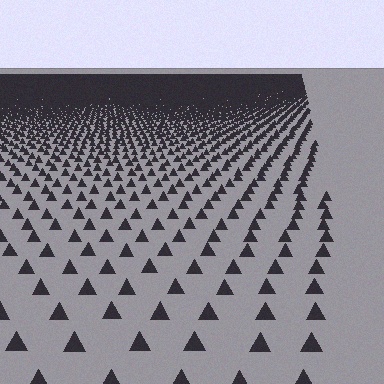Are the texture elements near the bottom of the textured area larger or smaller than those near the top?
Larger. Near the bottom, elements are closer to the viewer and appear at a bigger on-screen size.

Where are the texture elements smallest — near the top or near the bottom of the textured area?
Near the top.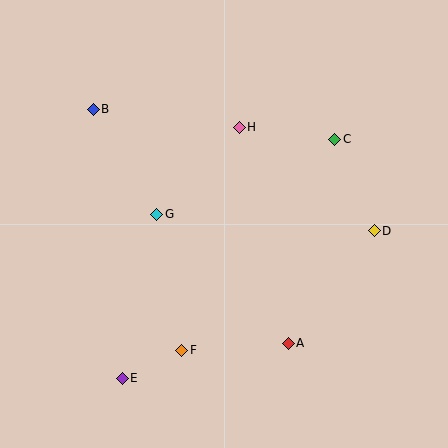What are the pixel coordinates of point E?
Point E is at (122, 378).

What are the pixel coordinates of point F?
Point F is at (182, 350).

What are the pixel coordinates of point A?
Point A is at (288, 343).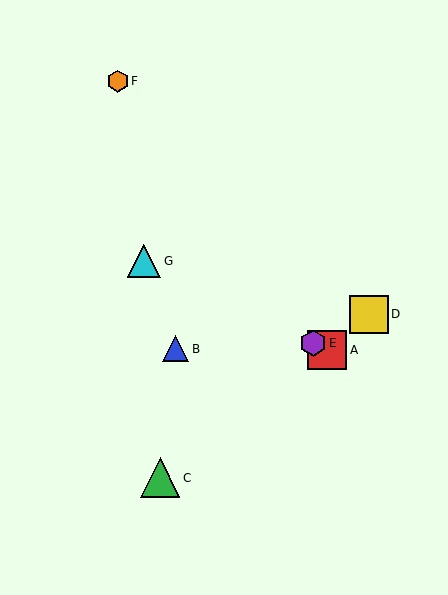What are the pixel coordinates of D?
Object D is at (369, 314).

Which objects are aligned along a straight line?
Objects A, E, G are aligned along a straight line.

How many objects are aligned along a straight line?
3 objects (A, E, G) are aligned along a straight line.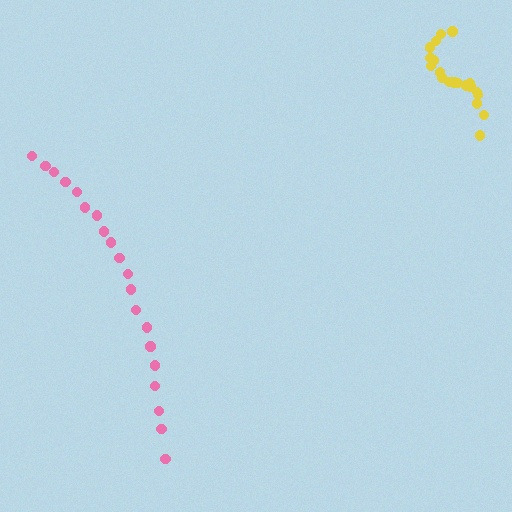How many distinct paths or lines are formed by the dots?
There are 2 distinct paths.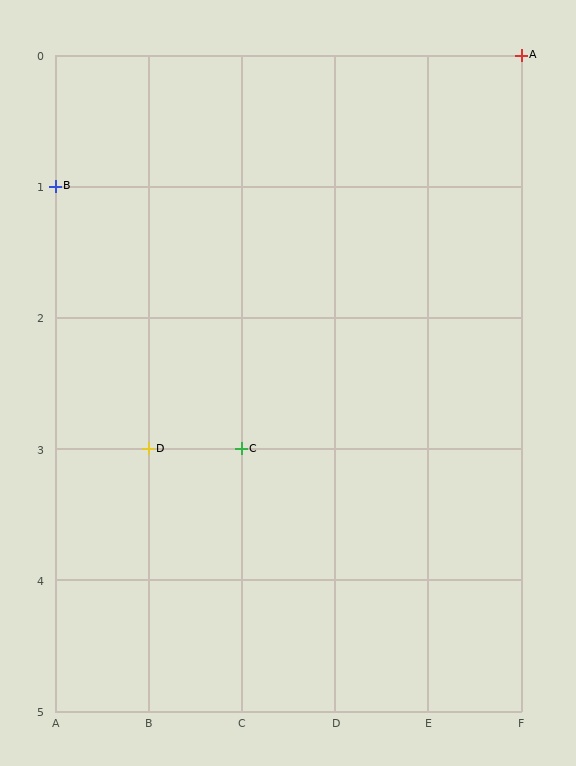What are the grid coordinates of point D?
Point D is at grid coordinates (B, 3).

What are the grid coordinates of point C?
Point C is at grid coordinates (C, 3).